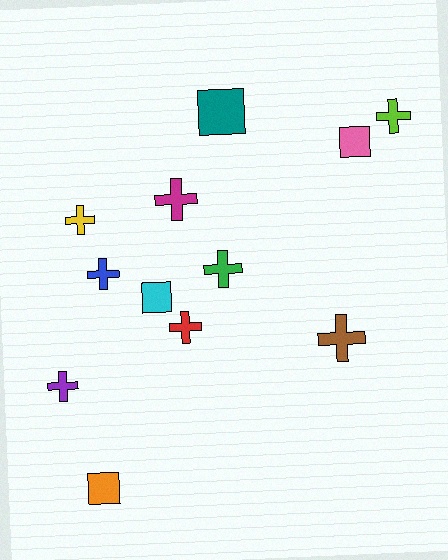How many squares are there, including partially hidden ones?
There are 4 squares.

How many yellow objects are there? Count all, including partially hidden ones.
There is 1 yellow object.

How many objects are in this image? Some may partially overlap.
There are 12 objects.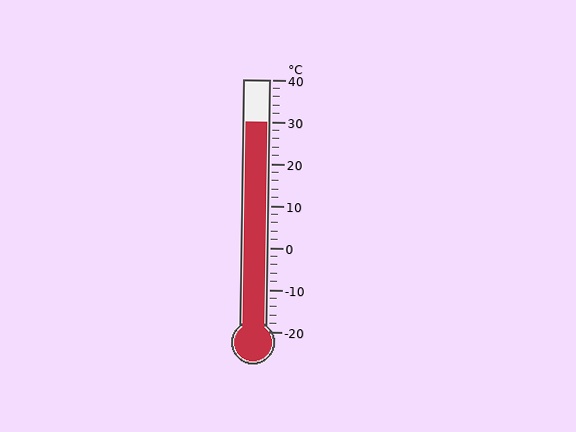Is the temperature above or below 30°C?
The temperature is at 30°C.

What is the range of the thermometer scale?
The thermometer scale ranges from -20°C to 40°C.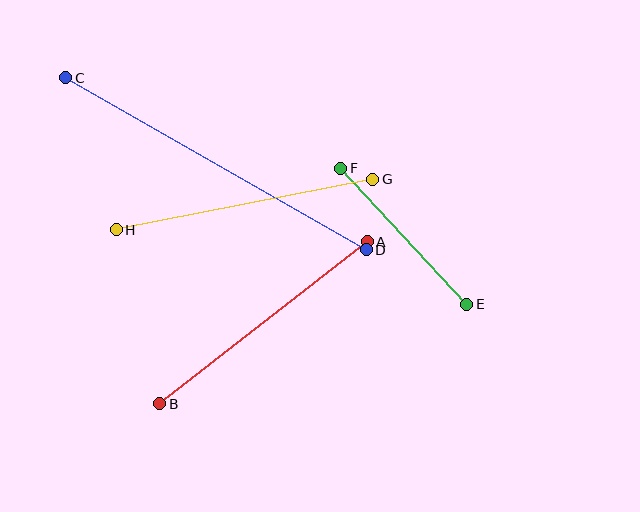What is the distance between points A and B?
The distance is approximately 263 pixels.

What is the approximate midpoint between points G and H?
The midpoint is at approximately (245, 205) pixels.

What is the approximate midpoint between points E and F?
The midpoint is at approximately (404, 236) pixels.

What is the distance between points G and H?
The distance is approximately 261 pixels.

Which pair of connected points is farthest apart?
Points C and D are farthest apart.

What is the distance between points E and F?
The distance is approximately 186 pixels.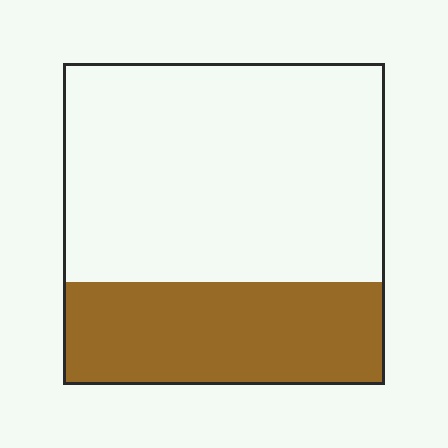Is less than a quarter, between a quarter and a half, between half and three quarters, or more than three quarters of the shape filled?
Between a quarter and a half.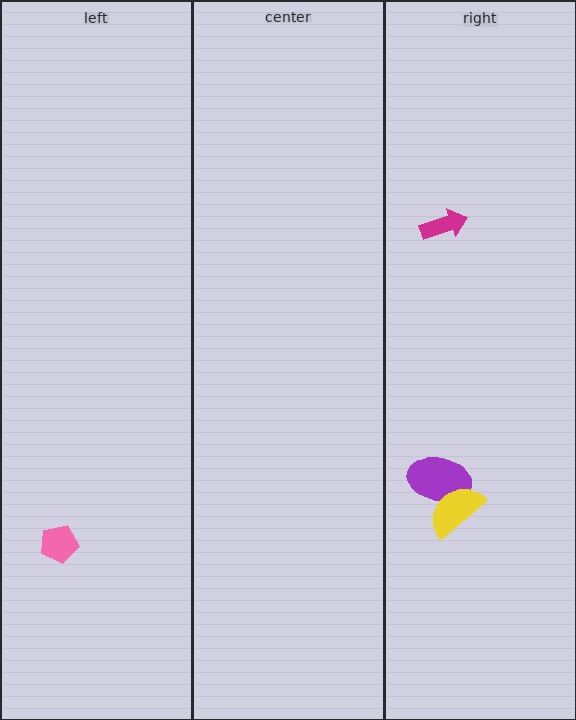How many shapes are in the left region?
1.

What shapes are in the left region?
The pink pentagon.